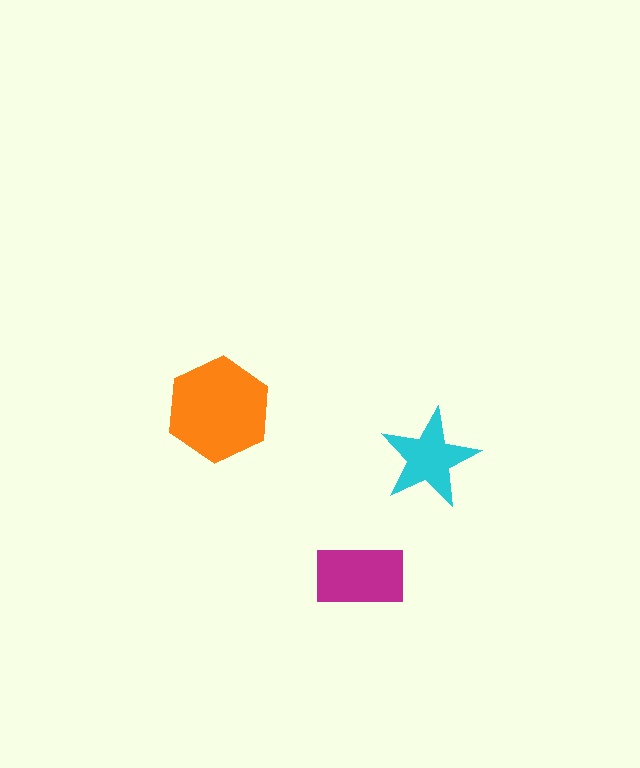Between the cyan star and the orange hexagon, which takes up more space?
The orange hexagon.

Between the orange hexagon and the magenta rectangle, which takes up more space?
The orange hexagon.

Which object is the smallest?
The cyan star.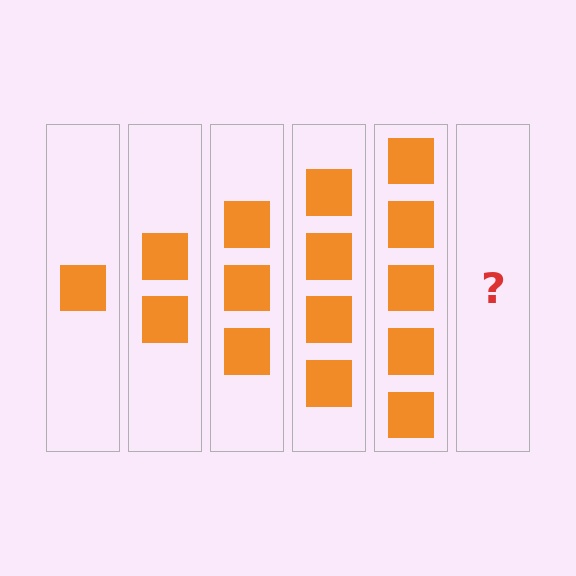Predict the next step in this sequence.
The next step is 6 squares.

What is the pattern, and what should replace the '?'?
The pattern is that each step adds one more square. The '?' should be 6 squares.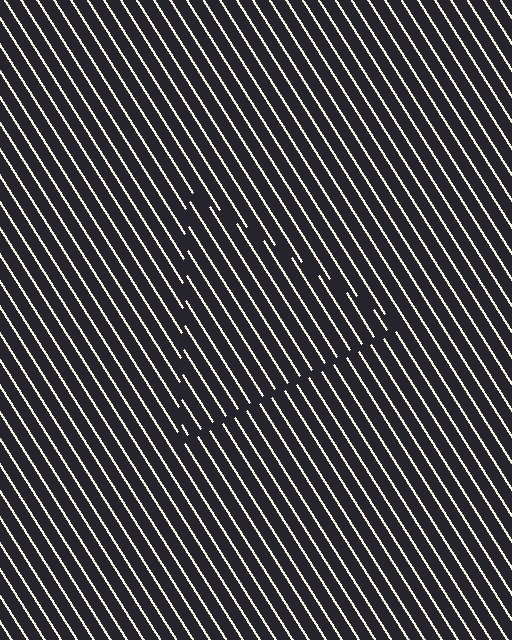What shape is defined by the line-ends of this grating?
An illusory triangle. The interior of the shape contains the same grating, shifted by half a period — the contour is defined by the phase discontinuity where line-ends from the inner and outer gratings abut.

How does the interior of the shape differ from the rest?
The interior of the shape contains the same grating, shifted by half a period — the contour is defined by the phase discontinuity where line-ends from the inner and outer gratings abut.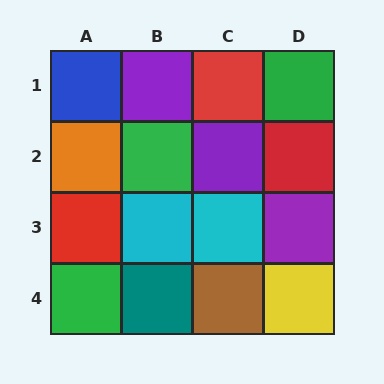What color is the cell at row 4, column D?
Yellow.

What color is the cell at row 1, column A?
Blue.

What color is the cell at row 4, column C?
Brown.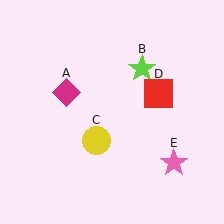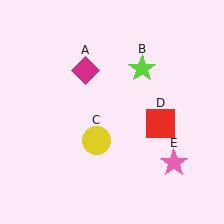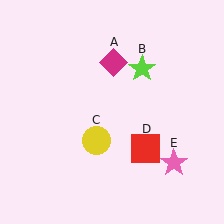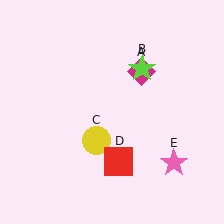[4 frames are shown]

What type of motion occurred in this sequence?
The magenta diamond (object A), red square (object D) rotated clockwise around the center of the scene.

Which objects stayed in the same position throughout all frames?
Lime star (object B) and yellow circle (object C) and pink star (object E) remained stationary.